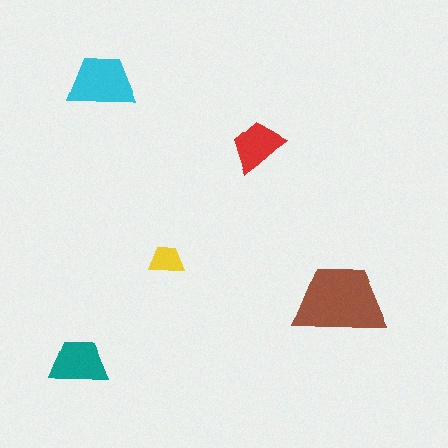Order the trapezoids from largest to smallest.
the brown one, the cyan one, the teal one, the red one, the yellow one.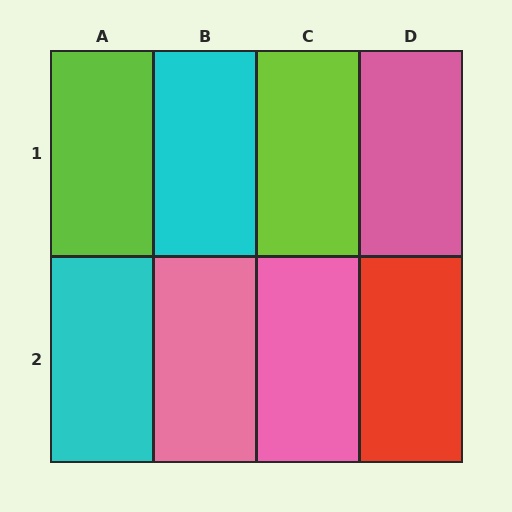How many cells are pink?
3 cells are pink.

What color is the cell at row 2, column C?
Pink.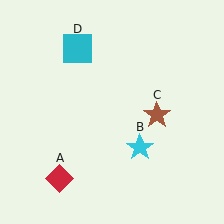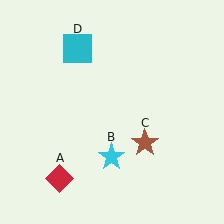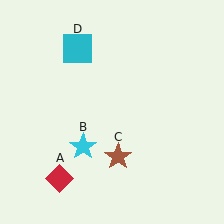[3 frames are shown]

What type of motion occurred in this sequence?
The cyan star (object B), brown star (object C) rotated clockwise around the center of the scene.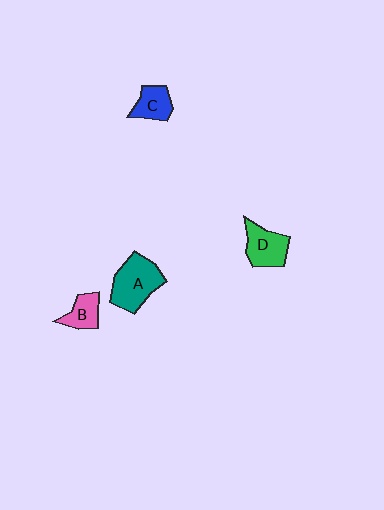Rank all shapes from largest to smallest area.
From largest to smallest: A (teal), D (green), C (blue), B (pink).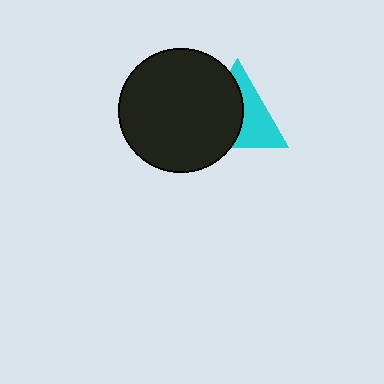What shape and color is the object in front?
The object in front is a black circle.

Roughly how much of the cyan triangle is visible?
About half of it is visible (roughly 47%).